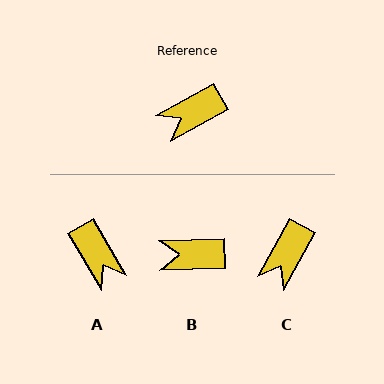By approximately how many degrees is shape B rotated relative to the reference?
Approximately 27 degrees clockwise.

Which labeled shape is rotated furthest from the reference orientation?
A, about 91 degrees away.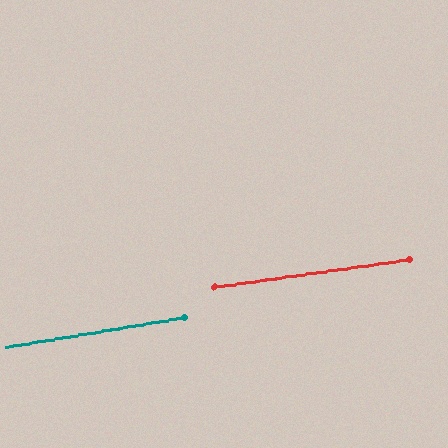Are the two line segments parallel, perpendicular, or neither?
Parallel — their directions differ by only 1.2°.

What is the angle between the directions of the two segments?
Approximately 1 degree.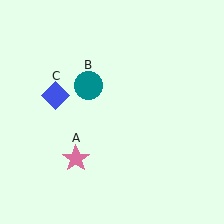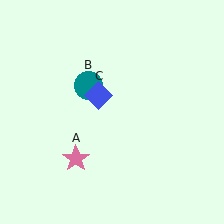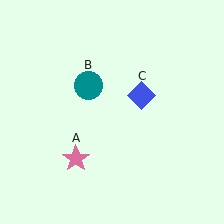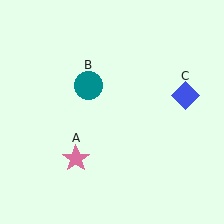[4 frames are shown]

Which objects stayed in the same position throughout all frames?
Pink star (object A) and teal circle (object B) remained stationary.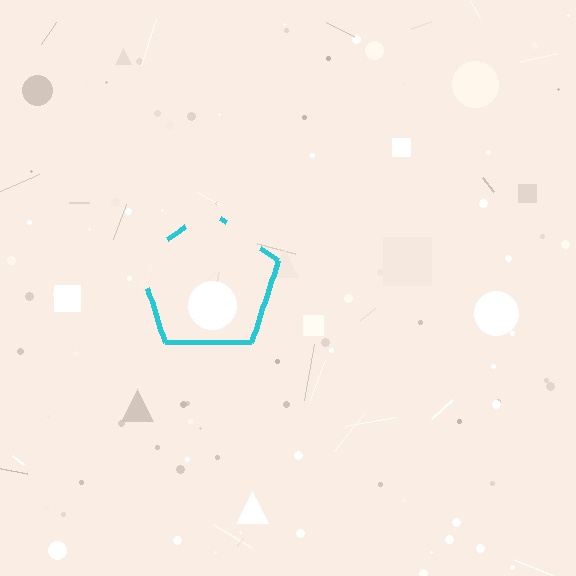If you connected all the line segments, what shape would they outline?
They would outline a pentagon.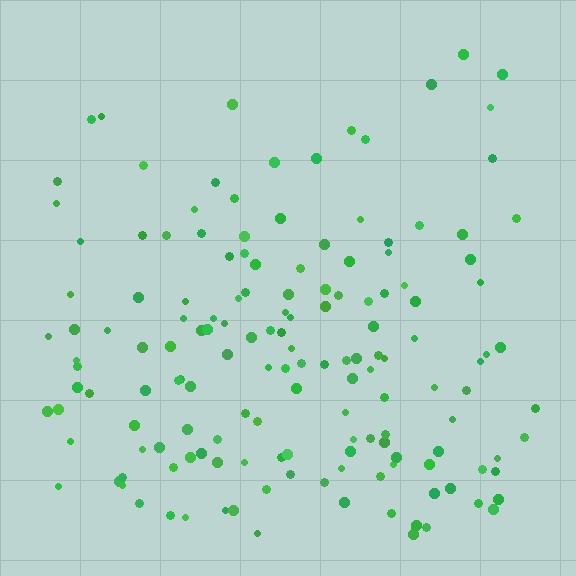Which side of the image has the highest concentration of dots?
The bottom.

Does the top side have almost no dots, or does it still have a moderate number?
Still a moderate number, just noticeably fewer than the bottom.